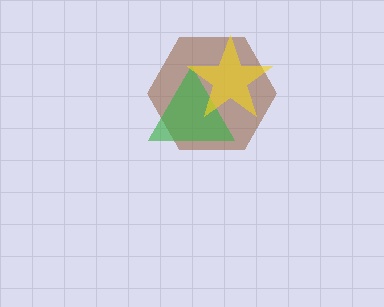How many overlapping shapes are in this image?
There are 3 overlapping shapes in the image.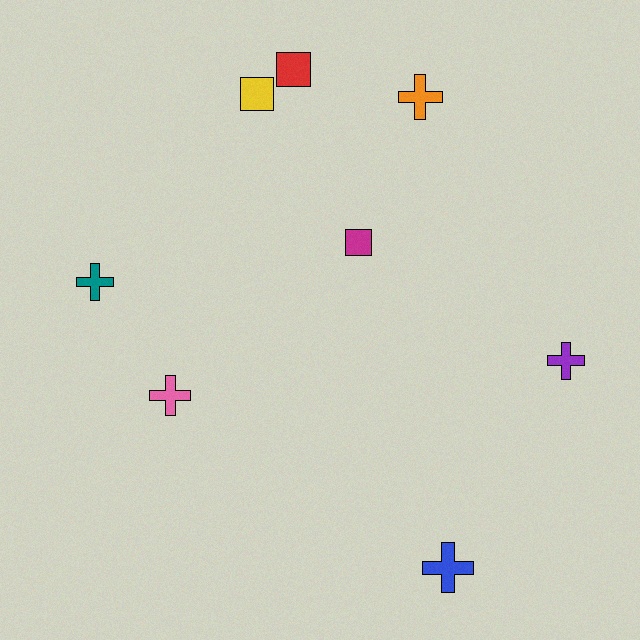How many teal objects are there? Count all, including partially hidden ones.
There is 1 teal object.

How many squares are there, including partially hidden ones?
There are 3 squares.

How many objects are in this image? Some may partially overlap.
There are 8 objects.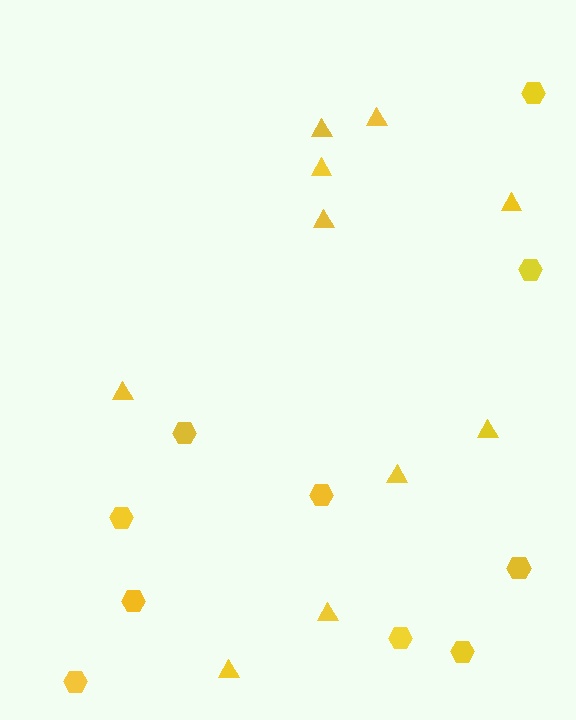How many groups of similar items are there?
There are 2 groups: one group of triangles (10) and one group of hexagons (10).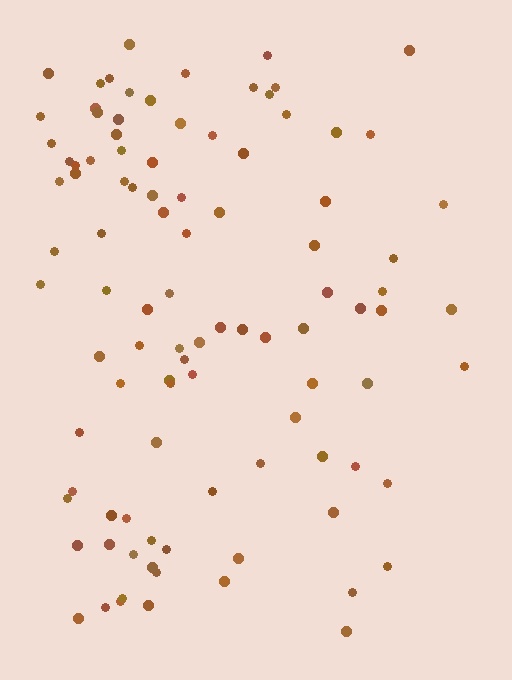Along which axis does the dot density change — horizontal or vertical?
Horizontal.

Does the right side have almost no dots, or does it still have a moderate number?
Still a moderate number, just noticeably fewer than the left.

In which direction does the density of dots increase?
From right to left, with the left side densest.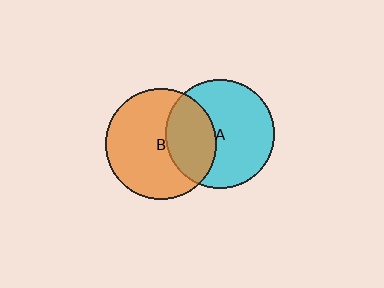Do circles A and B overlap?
Yes.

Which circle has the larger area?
Circle B (orange).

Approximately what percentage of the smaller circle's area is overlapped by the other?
Approximately 35%.